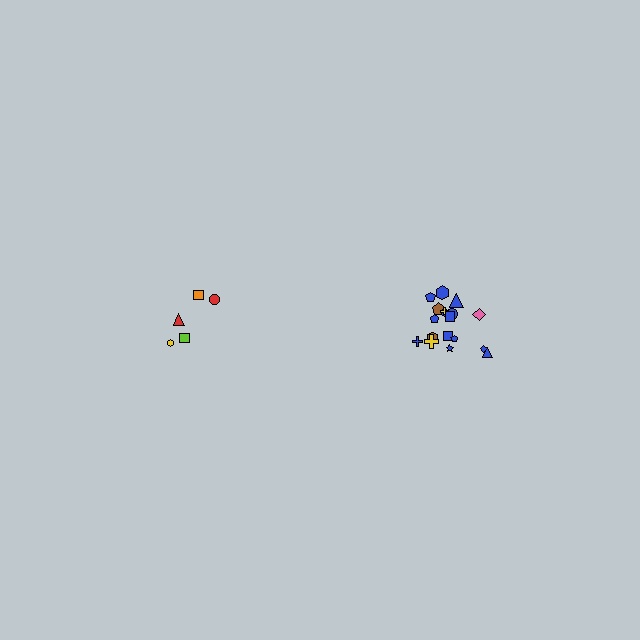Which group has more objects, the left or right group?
The right group.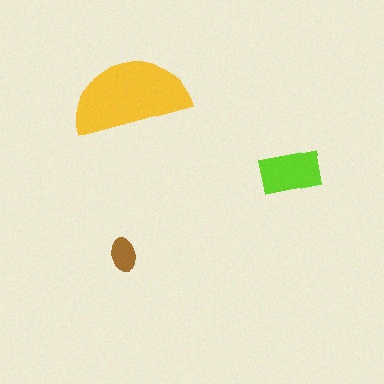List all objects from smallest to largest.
The brown ellipse, the lime rectangle, the yellow semicircle.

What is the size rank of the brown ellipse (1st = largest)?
3rd.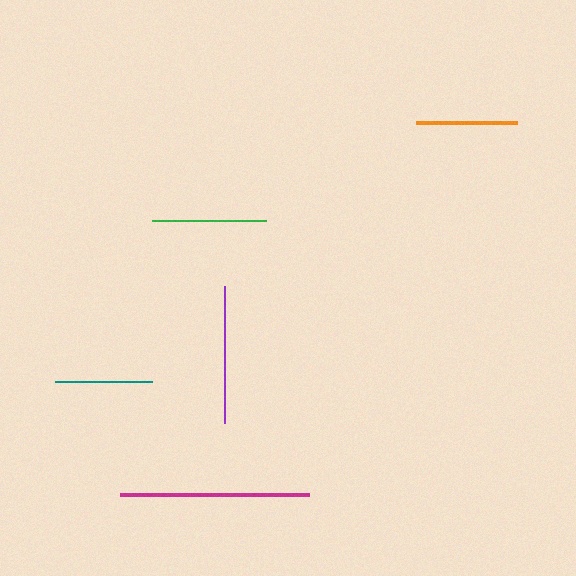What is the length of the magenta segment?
The magenta segment is approximately 189 pixels long.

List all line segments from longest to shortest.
From longest to shortest: magenta, purple, green, orange, teal.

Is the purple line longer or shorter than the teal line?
The purple line is longer than the teal line.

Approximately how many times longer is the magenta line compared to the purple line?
The magenta line is approximately 1.4 times the length of the purple line.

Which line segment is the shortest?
The teal line is the shortest at approximately 97 pixels.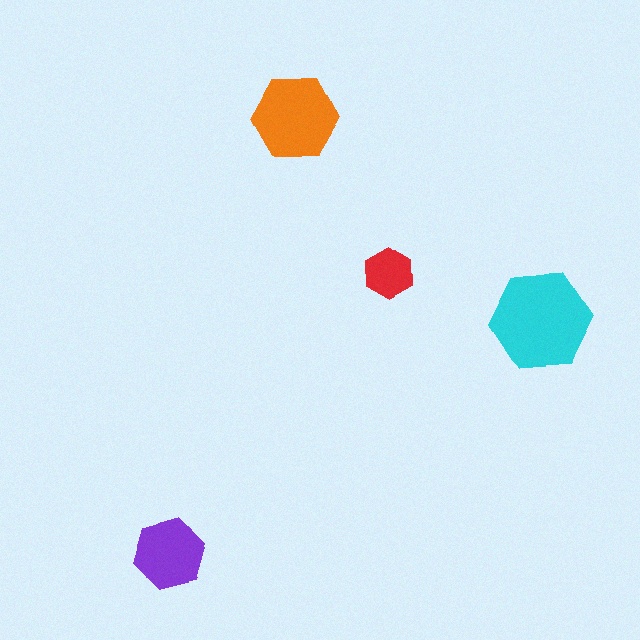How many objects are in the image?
There are 4 objects in the image.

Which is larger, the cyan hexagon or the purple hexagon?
The cyan one.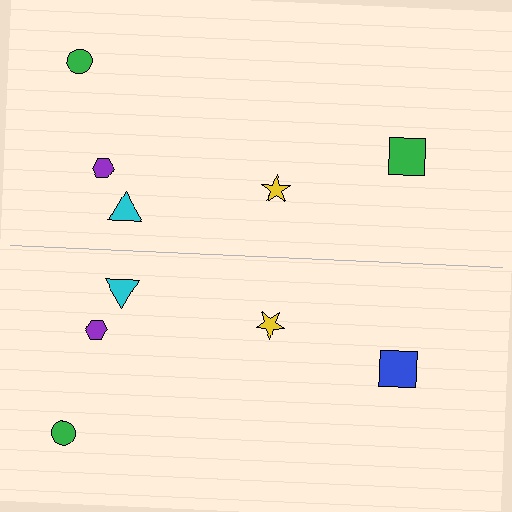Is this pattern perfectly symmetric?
No, the pattern is not perfectly symmetric. The blue square on the bottom side breaks the symmetry — its mirror counterpart is green.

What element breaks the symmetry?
The blue square on the bottom side breaks the symmetry — its mirror counterpart is green.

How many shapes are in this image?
There are 10 shapes in this image.